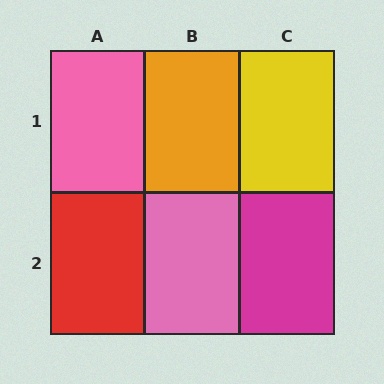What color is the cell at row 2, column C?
Magenta.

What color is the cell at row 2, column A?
Red.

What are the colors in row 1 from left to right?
Pink, orange, yellow.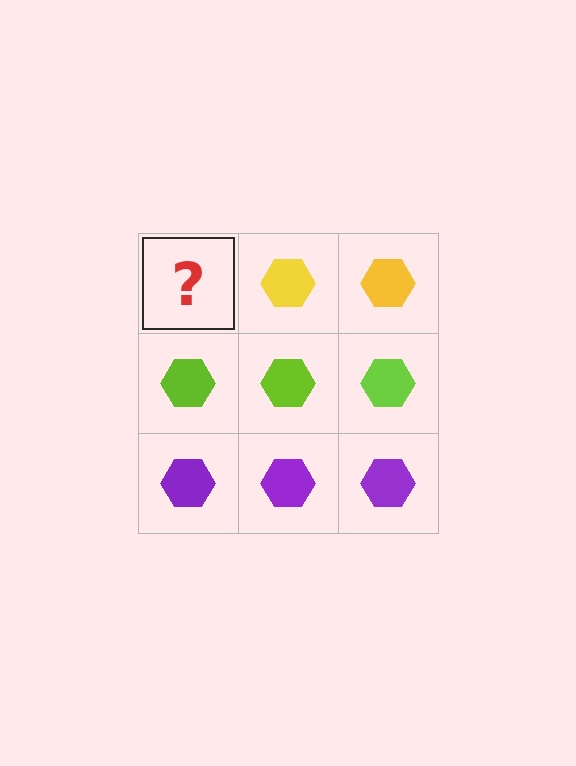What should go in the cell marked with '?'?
The missing cell should contain a yellow hexagon.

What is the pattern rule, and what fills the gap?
The rule is that each row has a consistent color. The gap should be filled with a yellow hexagon.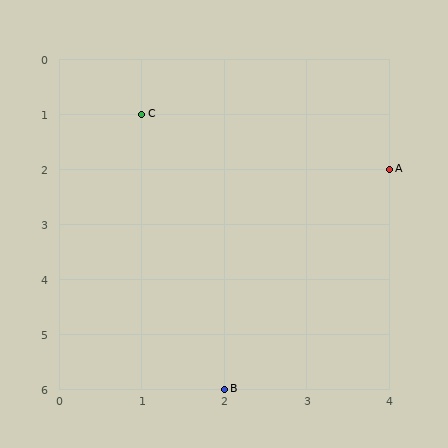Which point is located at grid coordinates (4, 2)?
Point A is at (4, 2).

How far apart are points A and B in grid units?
Points A and B are 2 columns and 4 rows apart (about 4.5 grid units diagonally).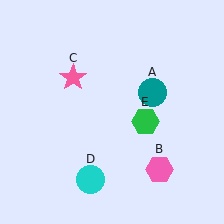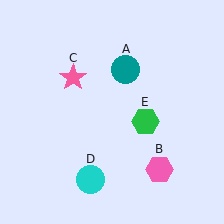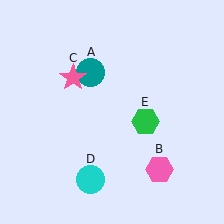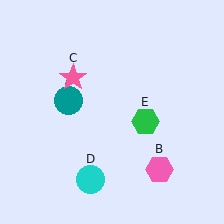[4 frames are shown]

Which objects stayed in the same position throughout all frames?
Pink hexagon (object B) and pink star (object C) and cyan circle (object D) and green hexagon (object E) remained stationary.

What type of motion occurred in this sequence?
The teal circle (object A) rotated counterclockwise around the center of the scene.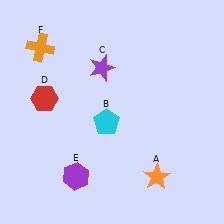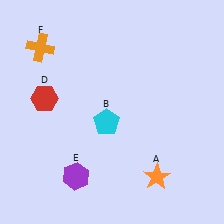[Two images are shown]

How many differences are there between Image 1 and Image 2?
There is 1 difference between the two images.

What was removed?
The purple star (C) was removed in Image 2.